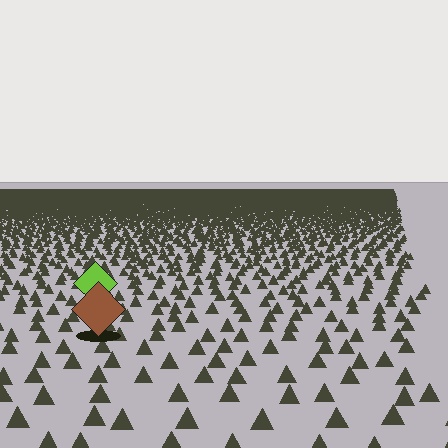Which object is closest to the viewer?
The brown diamond is closest. The texture marks near it are larger and more spread out.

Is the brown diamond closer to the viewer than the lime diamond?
Yes. The brown diamond is closer — you can tell from the texture gradient: the ground texture is coarser near it.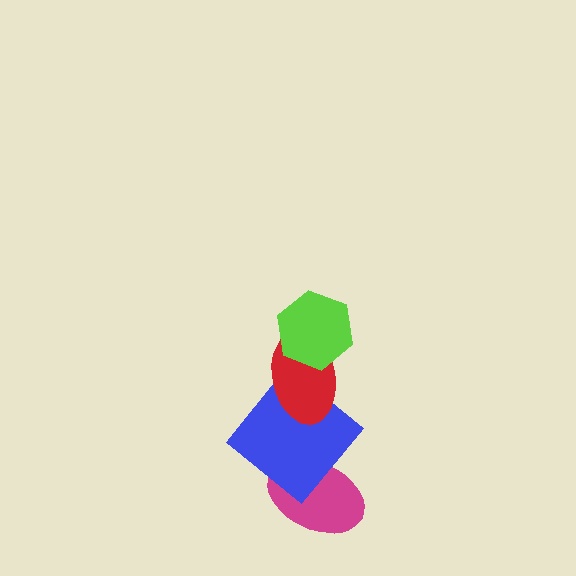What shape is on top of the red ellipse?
The lime hexagon is on top of the red ellipse.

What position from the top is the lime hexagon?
The lime hexagon is 1st from the top.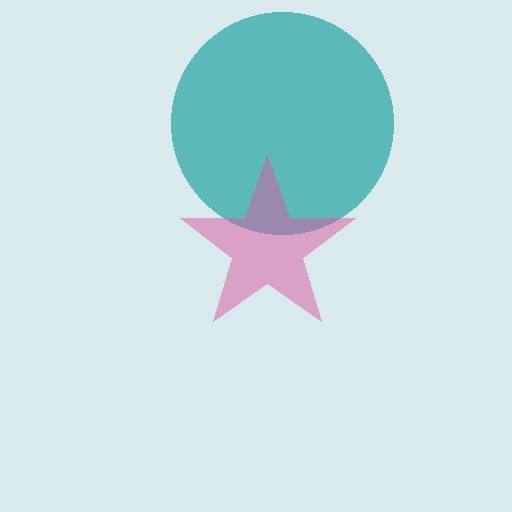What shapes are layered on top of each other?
The layered shapes are: a teal circle, a pink star.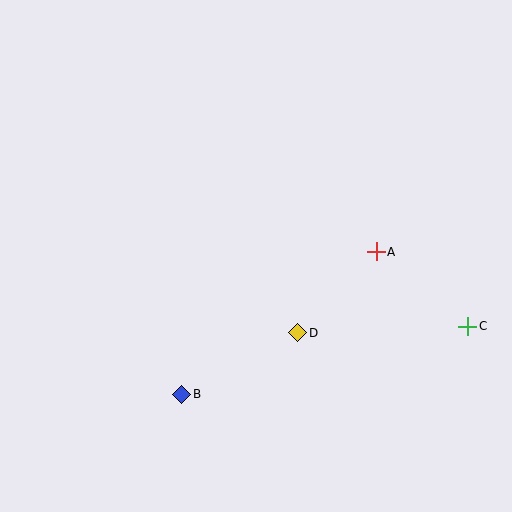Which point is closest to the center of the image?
Point D at (298, 333) is closest to the center.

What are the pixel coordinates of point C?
Point C is at (468, 327).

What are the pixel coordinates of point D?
Point D is at (298, 333).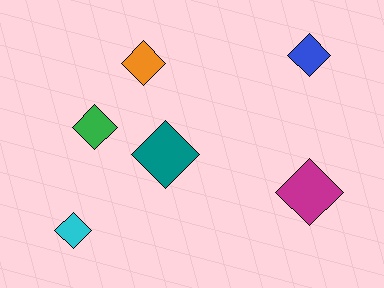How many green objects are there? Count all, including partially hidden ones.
There is 1 green object.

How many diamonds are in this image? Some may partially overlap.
There are 6 diamonds.